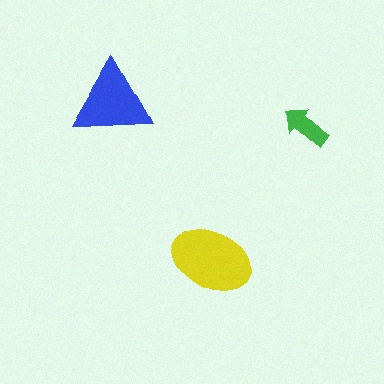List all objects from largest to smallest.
The yellow ellipse, the blue triangle, the green arrow.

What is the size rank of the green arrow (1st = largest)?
3rd.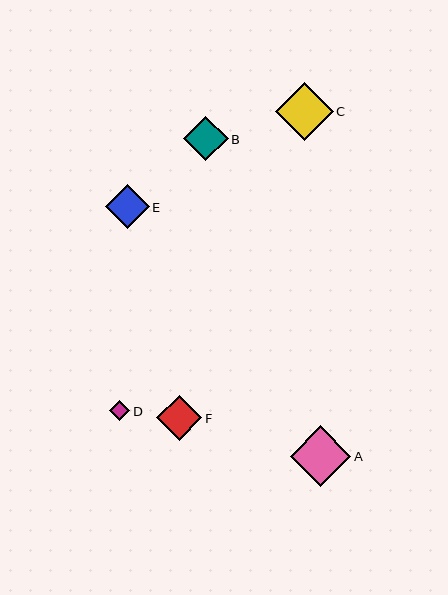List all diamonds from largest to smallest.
From largest to smallest: A, C, F, B, E, D.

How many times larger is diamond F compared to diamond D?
Diamond F is approximately 2.2 times the size of diamond D.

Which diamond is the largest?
Diamond A is the largest with a size of approximately 61 pixels.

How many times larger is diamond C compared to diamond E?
Diamond C is approximately 1.3 times the size of diamond E.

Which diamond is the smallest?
Diamond D is the smallest with a size of approximately 20 pixels.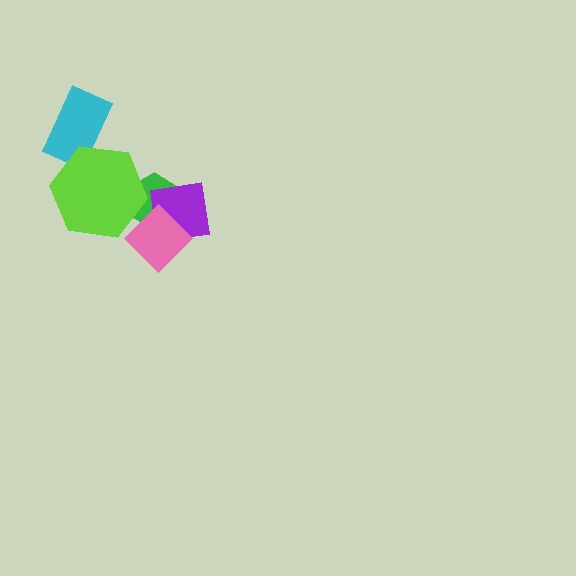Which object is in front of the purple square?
The pink diamond is in front of the purple square.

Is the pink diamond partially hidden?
No, no other shape covers it.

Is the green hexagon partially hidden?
Yes, it is partially covered by another shape.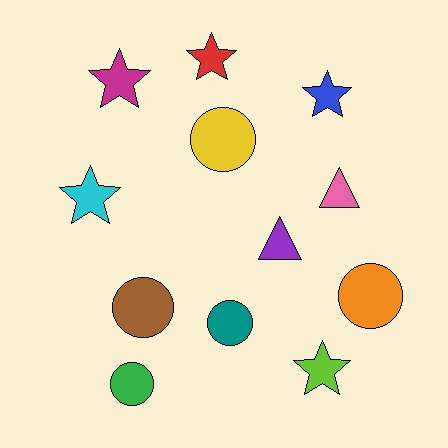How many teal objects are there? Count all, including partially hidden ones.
There is 1 teal object.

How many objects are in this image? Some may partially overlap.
There are 12 objects.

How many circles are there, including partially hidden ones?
There are 5 circles.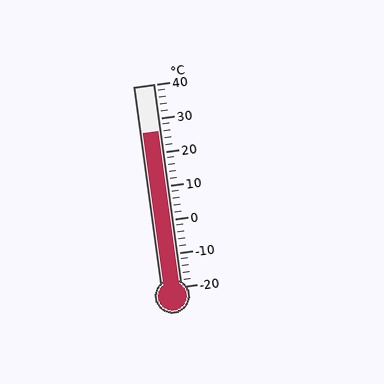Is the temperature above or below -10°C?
The temperature is above -10°C.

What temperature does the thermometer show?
The thermometer shows approximately 26°C.